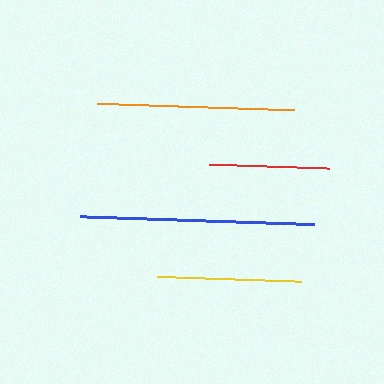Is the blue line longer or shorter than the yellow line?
The blue line is longer than the yellow line.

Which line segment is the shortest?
The red line is the shortest at approximately 120 pixels.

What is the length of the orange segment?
The orange segment is approximately 197 pixels long.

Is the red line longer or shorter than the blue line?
The blue line is longer than the red line.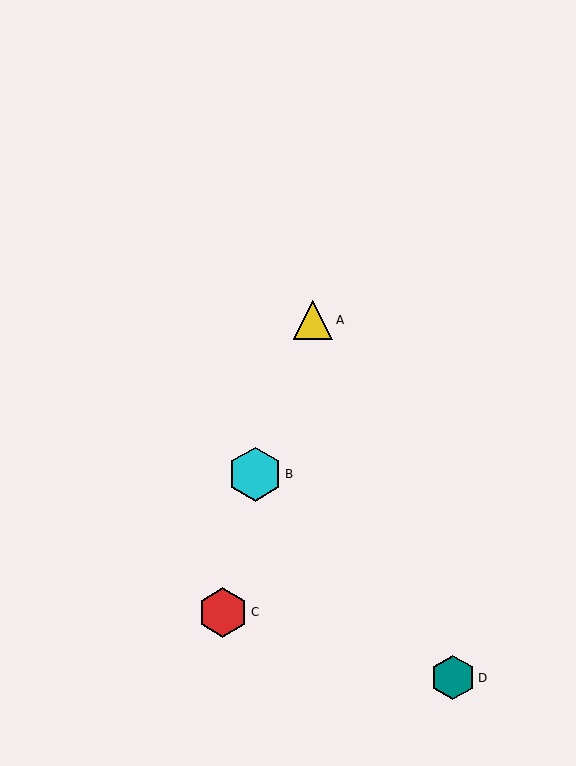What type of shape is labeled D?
Shape D is a teal hexagon.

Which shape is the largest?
The cyan hexagon (labeled B) is the largest.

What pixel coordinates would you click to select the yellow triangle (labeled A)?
Click at (313, 320) to select the yellow triangle A.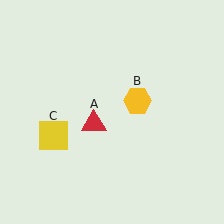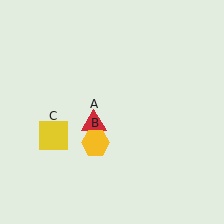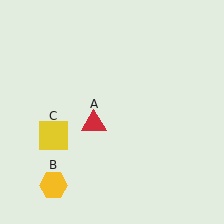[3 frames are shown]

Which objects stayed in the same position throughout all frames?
Red triangle (object A) and yellow square (object C) remained stationary.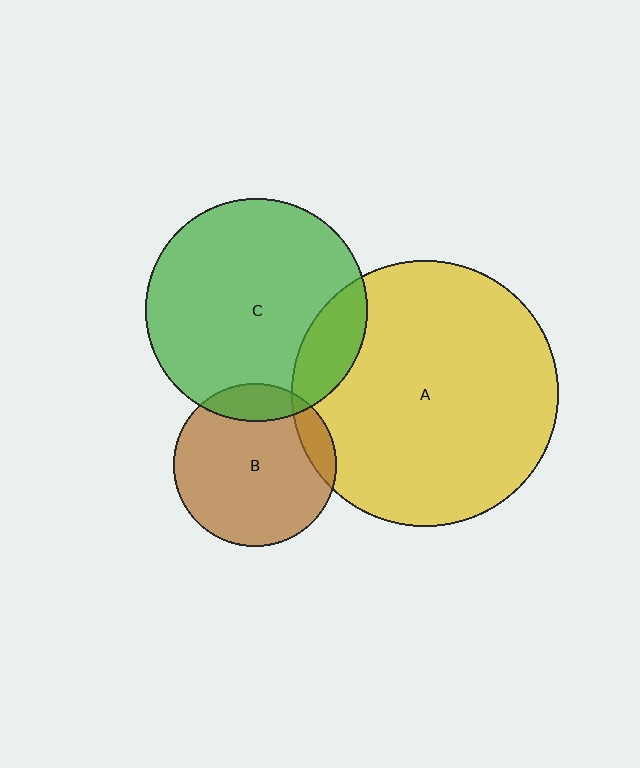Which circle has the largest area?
Circle A (yellow).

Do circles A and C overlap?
Yes.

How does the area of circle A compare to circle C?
Approximately 1.4 times.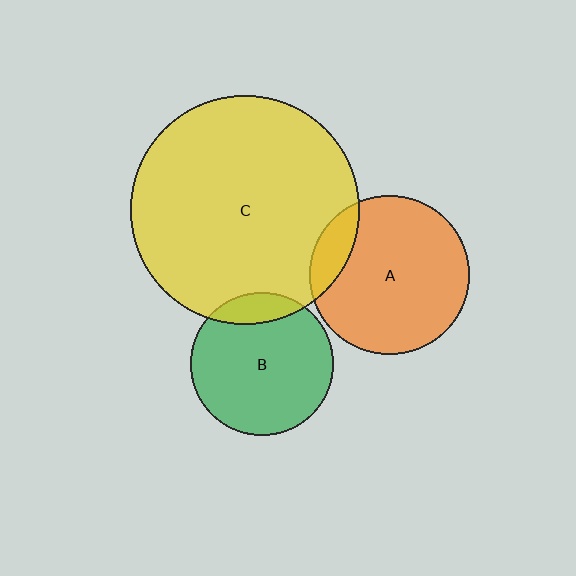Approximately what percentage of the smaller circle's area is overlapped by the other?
Approximately 15%.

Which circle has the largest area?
Circle C (yellow).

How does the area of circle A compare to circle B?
Approximately 1.2 times.